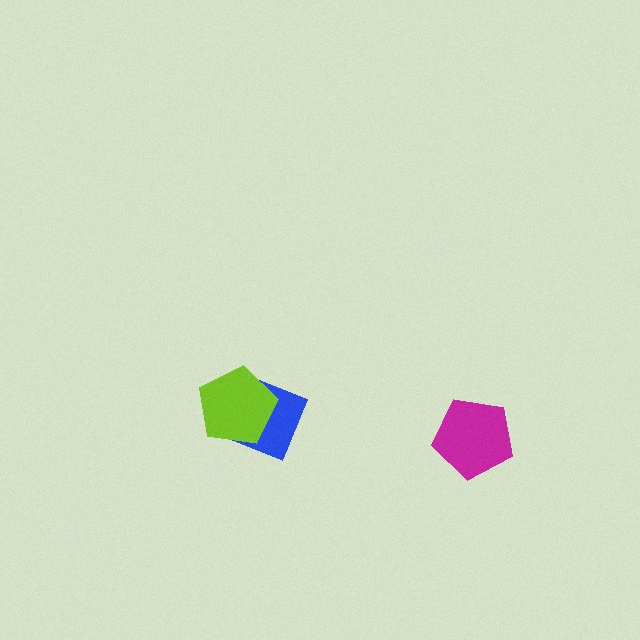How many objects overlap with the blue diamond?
1 object overlaps with the blue diamond.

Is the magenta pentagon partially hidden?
No, no other shape covers it.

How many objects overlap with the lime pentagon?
1 object overlaps with the lime pentagon.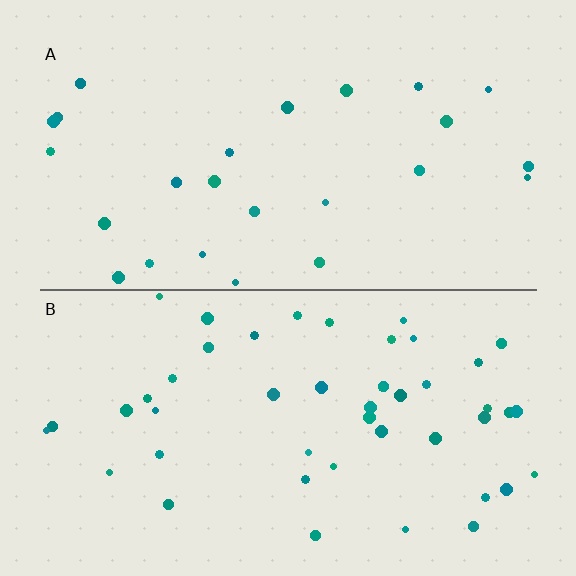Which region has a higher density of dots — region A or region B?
B (the bottom).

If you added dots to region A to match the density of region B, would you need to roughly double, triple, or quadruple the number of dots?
Approximately double.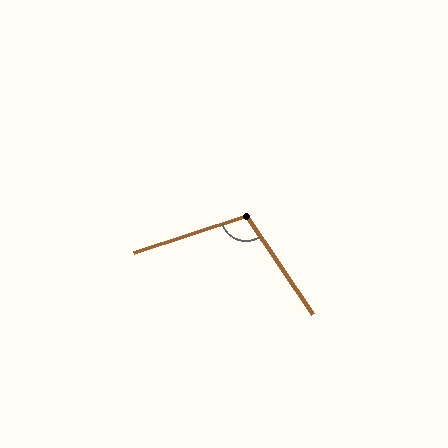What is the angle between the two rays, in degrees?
Approximately 105 degrees.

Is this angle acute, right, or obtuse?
It is obtuse.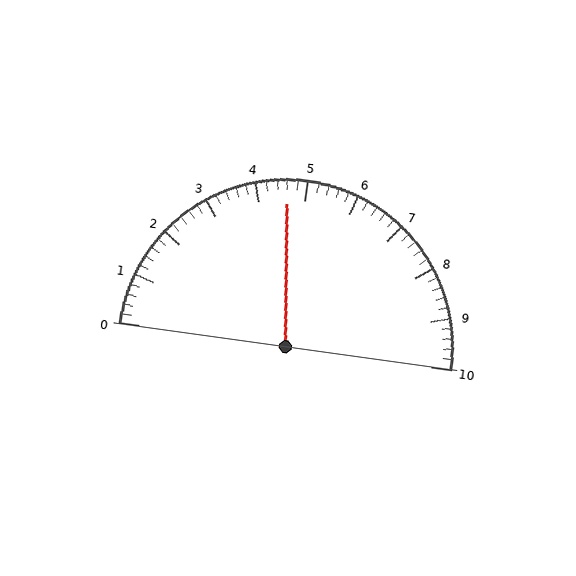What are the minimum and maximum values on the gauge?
The gauge ranges from 0 to 10.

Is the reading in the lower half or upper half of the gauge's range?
The reading is in the lower half of the range (0 to 10).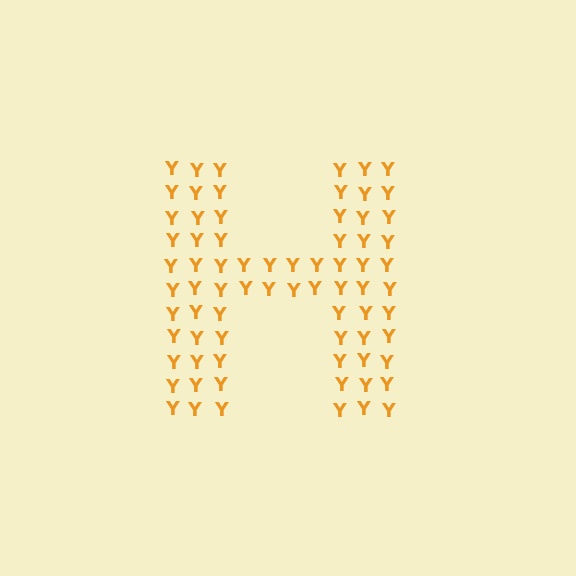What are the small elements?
The small elements are letter Y's.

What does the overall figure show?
The overall figure shows the letter H.